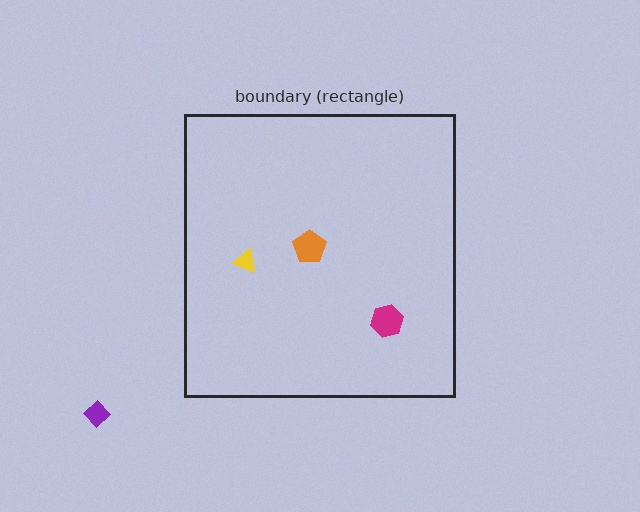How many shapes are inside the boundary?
3 inside, 1 outside.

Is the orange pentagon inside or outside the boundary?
Inside.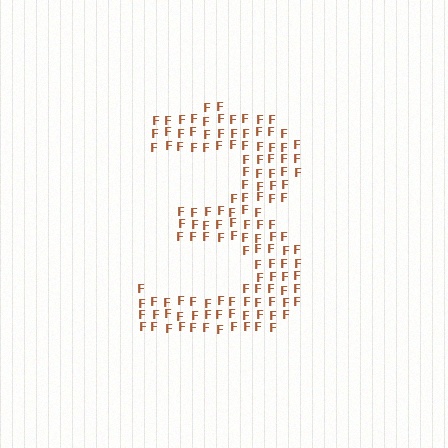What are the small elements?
The small elements are letter F's.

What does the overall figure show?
The overall figure shows the digit 3.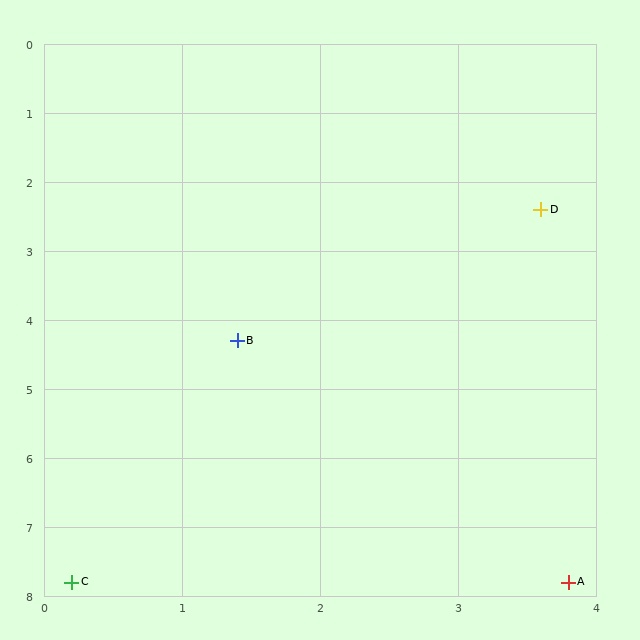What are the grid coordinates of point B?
Point B is at approximately (1.4, 4.3).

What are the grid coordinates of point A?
Point A is at approximately (3.8, 7.8).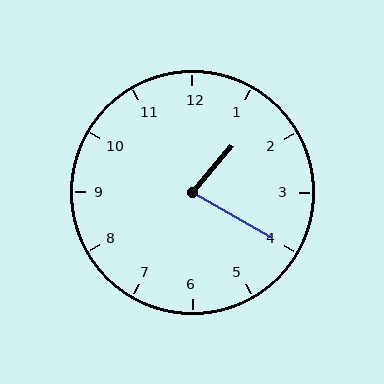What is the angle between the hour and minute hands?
Approximately 80 degrees.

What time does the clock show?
1:20.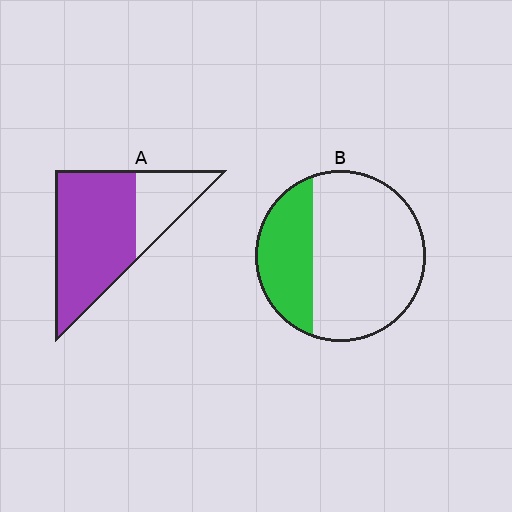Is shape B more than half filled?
No.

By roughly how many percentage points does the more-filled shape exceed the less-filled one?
By roughly 40 percentage points (A over B).